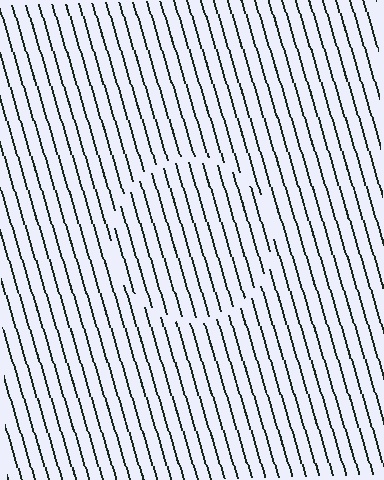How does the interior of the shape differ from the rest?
The interior of the shape contains the same grating, shifted by half a period — the contour is defined by the phase discontinuity where line-ends from the inner and outer gratings abut.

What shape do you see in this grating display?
An illusory circle. The interior of the shape contains the same grating, shifted by half a period — the contour is defined by the phase discontinuity where line-ends from the inner and outer gratings abut.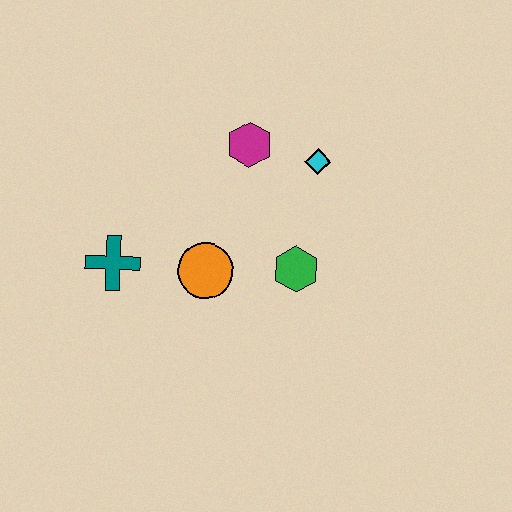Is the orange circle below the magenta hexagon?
Yes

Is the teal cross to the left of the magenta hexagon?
Yes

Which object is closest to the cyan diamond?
The magenta hexagon is closest to the cyan diamond.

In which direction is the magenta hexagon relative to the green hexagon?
The magenta hexagon is above the green hexagon.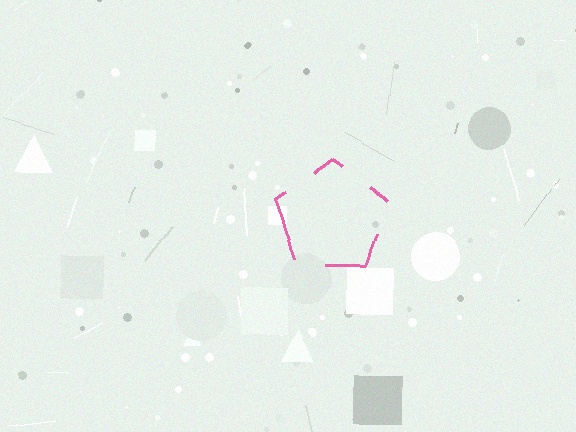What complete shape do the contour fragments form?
The contour fragments form a pentagon.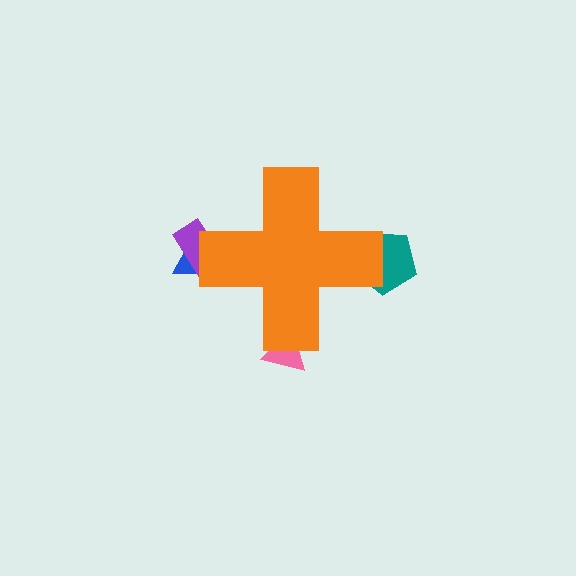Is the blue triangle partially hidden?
Yes, the blue triangle is partially hidden behind the orange cross.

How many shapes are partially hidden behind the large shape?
4 shapes are partially hidden.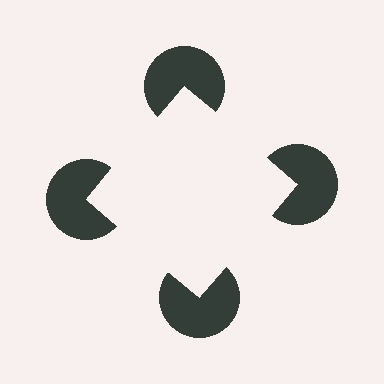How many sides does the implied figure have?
4 sides.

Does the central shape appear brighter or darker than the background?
It typically appears slightly brighter than the background, even though no actual brightness change is drawn.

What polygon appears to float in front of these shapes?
An illusory square — its edges are inferred from the aligned wedge cuts in the pac-man discs, not physically drawn.